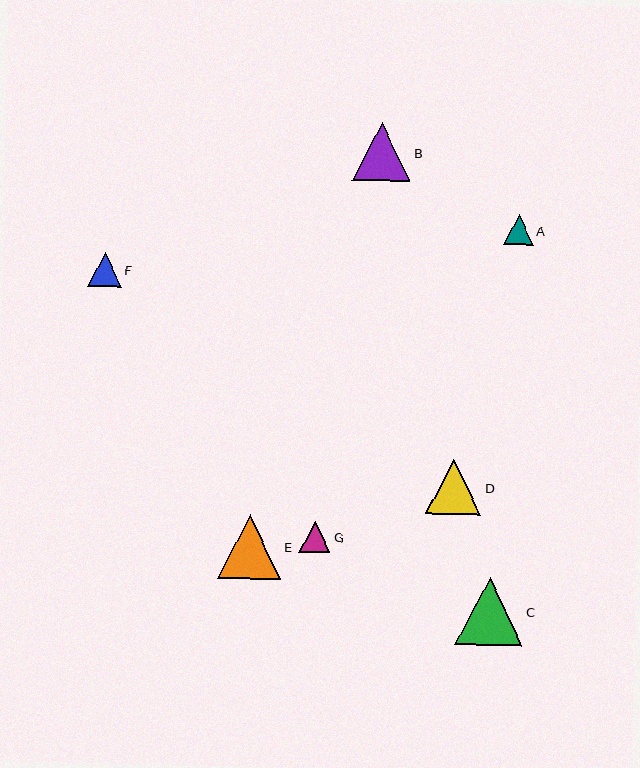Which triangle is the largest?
Triangle C is the largest with a size of approximately 68 pixels.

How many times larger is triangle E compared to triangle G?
Triangle E is approximately 2.0 times the size of triangle G.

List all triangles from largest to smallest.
From largest to smallest: C, E, B, D, F, G, A.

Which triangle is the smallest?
Triangle A is the smallest with a size of approximately 30 pixels.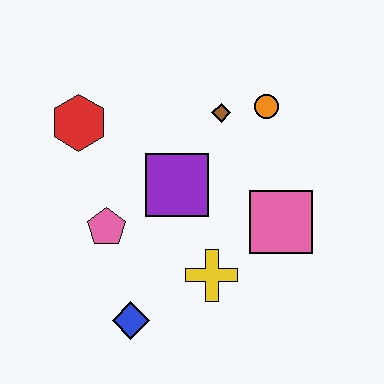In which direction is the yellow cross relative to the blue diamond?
The yellow cross is to the right of the blue diamond.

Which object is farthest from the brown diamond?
The blue diamond is farthest from the brown diamond.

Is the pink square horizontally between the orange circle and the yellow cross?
No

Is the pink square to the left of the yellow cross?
No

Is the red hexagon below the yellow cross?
No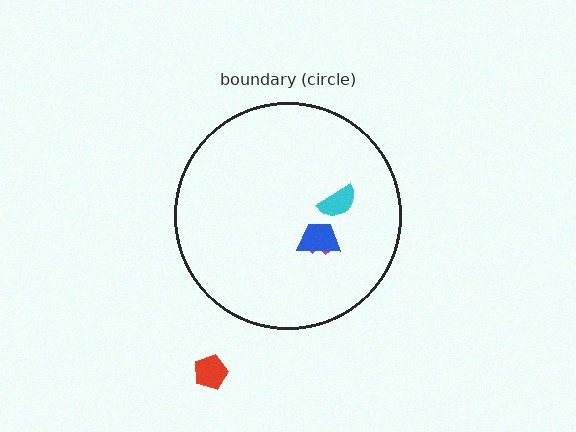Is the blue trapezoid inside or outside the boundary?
Inside.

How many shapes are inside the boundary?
3 inside, 1 outside.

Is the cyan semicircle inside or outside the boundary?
Inside.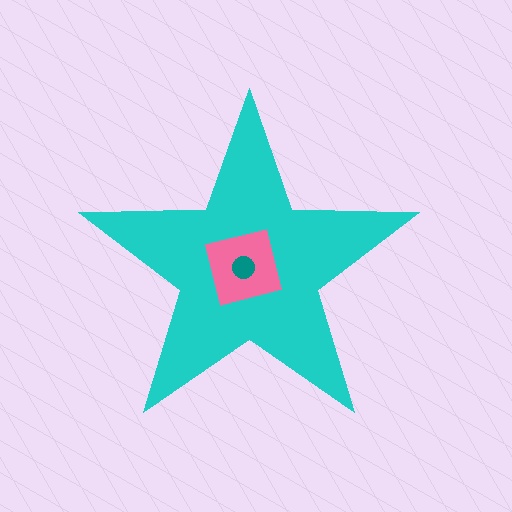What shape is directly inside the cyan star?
The pink square.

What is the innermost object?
The teal circle.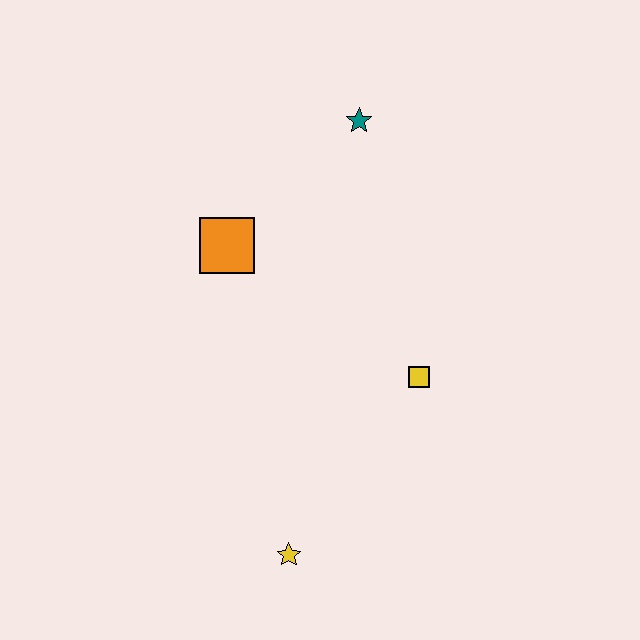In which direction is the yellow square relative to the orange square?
The yellow square is to the right of the orange square.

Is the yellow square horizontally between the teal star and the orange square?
No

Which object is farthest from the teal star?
The yellow star is farthest from the teal star.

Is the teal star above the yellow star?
Yes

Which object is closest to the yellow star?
The yellow square is closest to the yellow star.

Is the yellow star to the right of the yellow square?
No